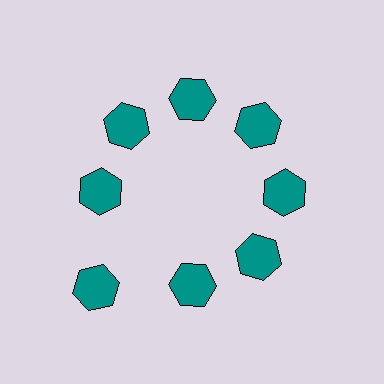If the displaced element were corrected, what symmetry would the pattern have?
It would have 8-fold rotational symmetry — the pattern would map onto itself every 45 degrees.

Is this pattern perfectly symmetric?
No. The 8 teal hexagons are arranged in a ring, but one element near the 8 o'clock position is pushed outward from the center, breaking the 8-fold rotational symmetry.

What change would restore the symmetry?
The symmetry would be restored by moving it inward, back onto the ring so that all 8 hexagons sit at equal angles and equal distance from the center.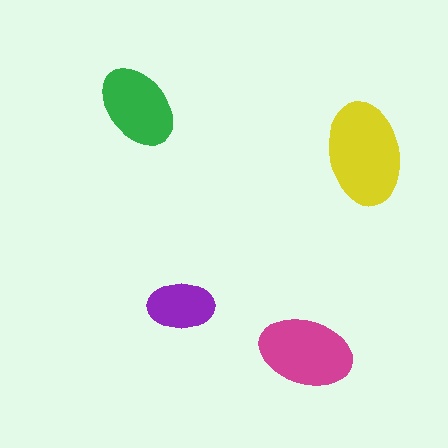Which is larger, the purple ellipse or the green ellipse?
The green one.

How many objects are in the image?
There are 4 objects in the image.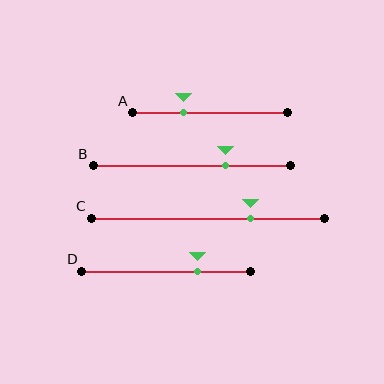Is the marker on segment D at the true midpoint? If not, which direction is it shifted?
No, the marker on segment D is shifted to the right by about 19% of the segment length.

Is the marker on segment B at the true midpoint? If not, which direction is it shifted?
No, the marker on segment B is shifted to the right by about 17% of the segment length.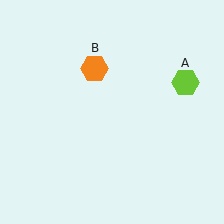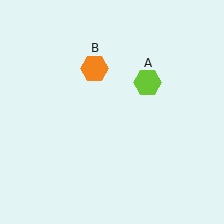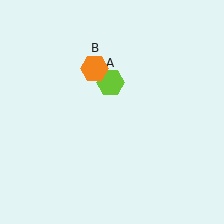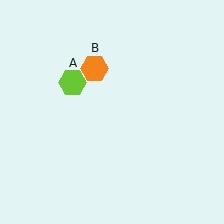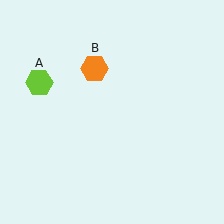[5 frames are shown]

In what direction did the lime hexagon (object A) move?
The lime hexagon (object A) moved left.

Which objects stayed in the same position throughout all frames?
Orange hexagon (object B) remained stationary.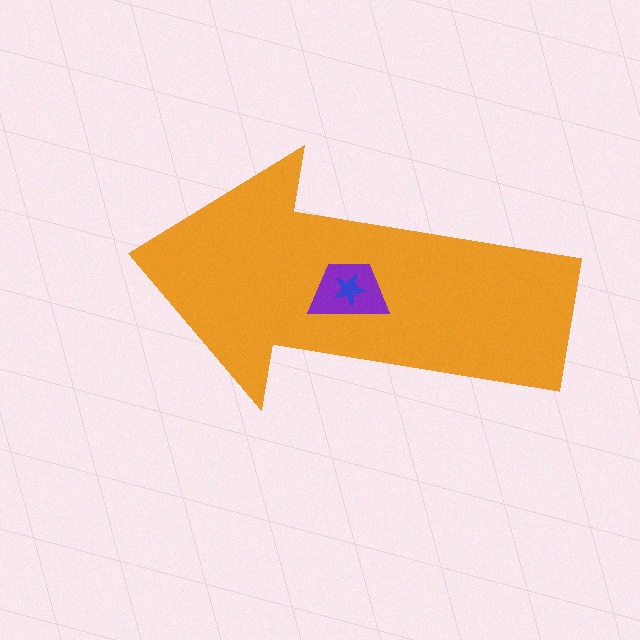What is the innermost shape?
The blue star.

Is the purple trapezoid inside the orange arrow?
Yes.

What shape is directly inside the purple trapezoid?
The blue star.